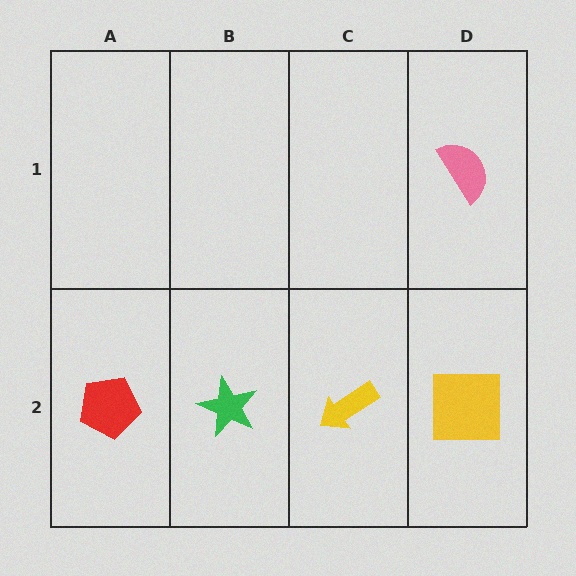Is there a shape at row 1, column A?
No, that cell is empty.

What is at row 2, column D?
A yellow square.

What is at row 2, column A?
A red pentagon.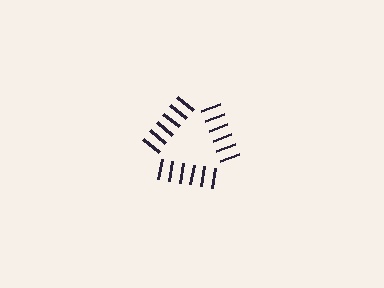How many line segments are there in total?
18 — 6 along each of the 3 edges.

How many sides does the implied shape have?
3 sides — the line-ends trace a triangle.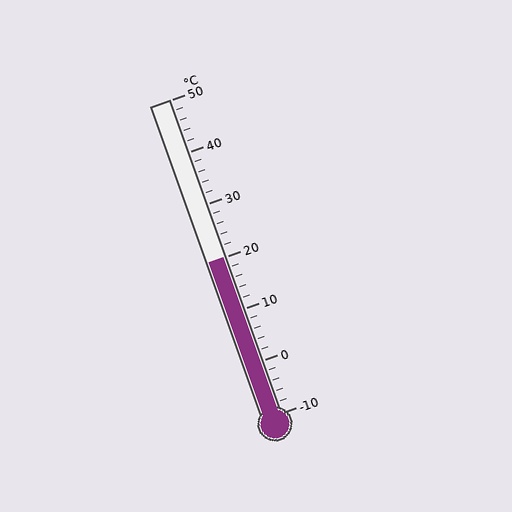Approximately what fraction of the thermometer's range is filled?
The thermometer is filled to approximately 50% of its range.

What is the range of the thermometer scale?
The thermometer scale ranges from -10°C to 50°C.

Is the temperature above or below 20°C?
The temperature is at 20°C.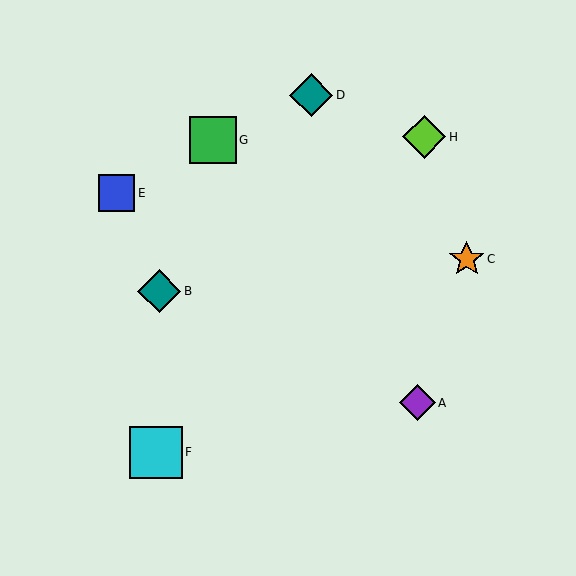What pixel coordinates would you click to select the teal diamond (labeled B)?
Click at (159, 291) to select the teal diamond B.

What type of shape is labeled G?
Shape G is a green square.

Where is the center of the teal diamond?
The center of the teal diamond is at (311, 95).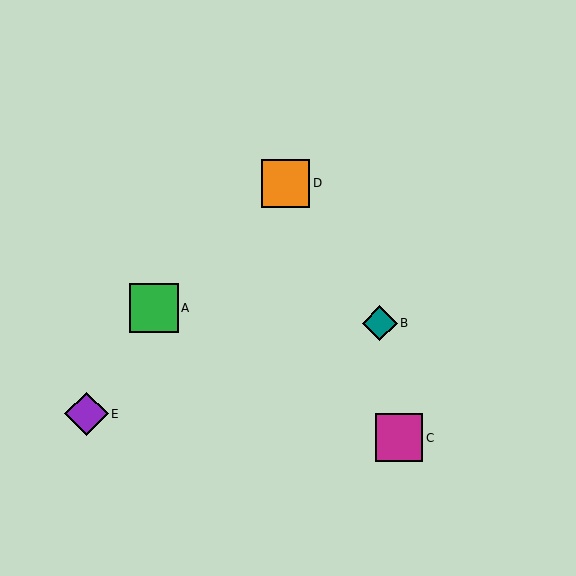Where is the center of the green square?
The center of the green square is at (154, 308).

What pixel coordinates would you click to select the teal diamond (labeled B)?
Click at (380, 323) to select the teal diamond B.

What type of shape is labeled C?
Shape C is a magenta square.